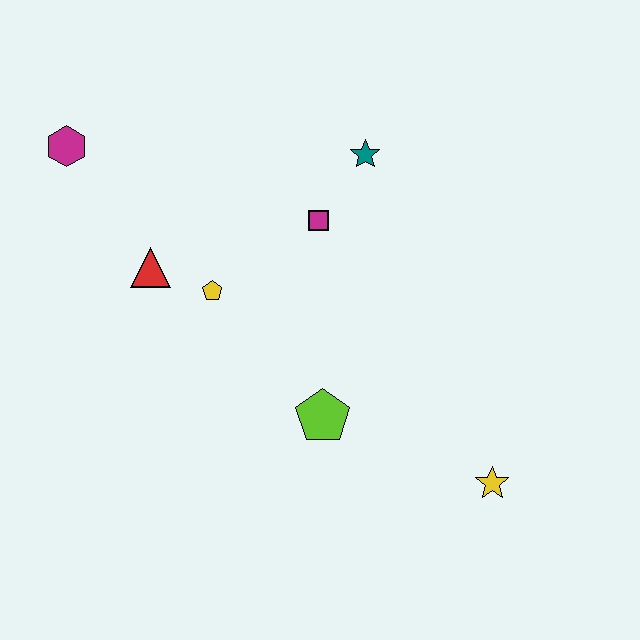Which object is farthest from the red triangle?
The yellow star is farthest from the red triangle.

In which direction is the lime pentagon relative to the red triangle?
The lime pentagon is to the right of the red triangle.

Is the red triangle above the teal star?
No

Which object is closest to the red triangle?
The yellow pentagon is closest to the red triangle.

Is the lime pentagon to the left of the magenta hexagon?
No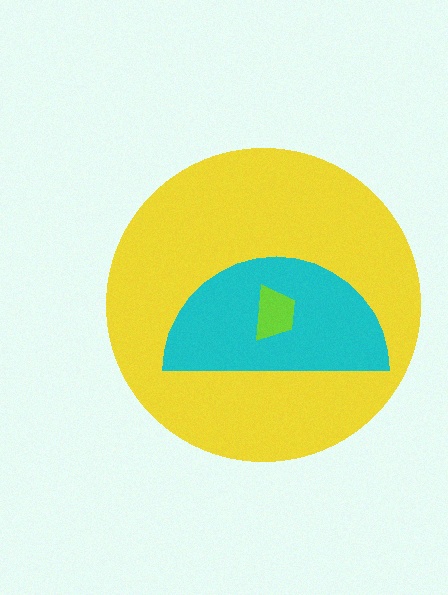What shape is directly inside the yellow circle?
The cyan semicircle.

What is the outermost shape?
The yellow circle.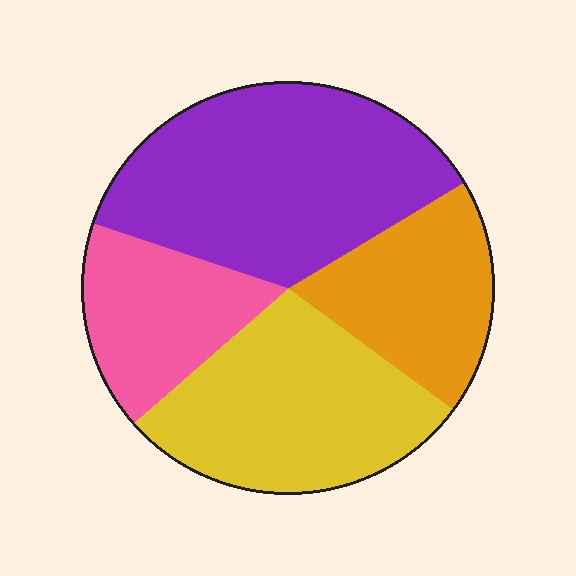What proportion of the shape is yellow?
Yellow takes up about one quarter (1/4) of the shape.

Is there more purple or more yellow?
Purple.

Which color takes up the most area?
Purple, at roughly 35%.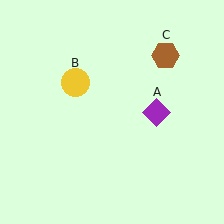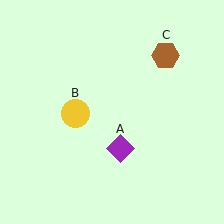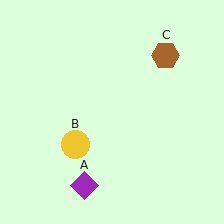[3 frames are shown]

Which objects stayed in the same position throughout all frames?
Brown hexagon (object C) remained stationary.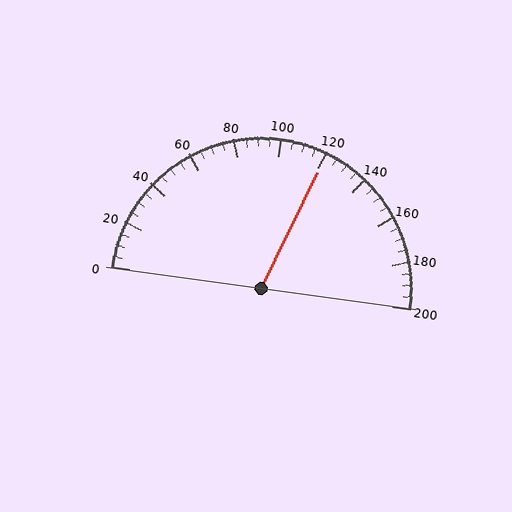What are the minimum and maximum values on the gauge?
The gauge ranges from 0 to 200.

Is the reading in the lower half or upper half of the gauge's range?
The reading is in the upper half of the range (0 to 200).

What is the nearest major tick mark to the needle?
The nearest major tick mark is 120.